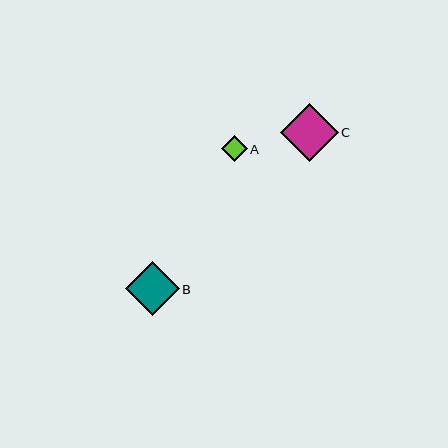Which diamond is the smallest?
Diamond A is the smallest with a size of approximately 26 pixels.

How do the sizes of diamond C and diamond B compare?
Diamond C and diamond B are approximately the same size.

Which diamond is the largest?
Diamond C is the largest with a size of approximately 58 pixels.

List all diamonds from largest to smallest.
From largest to smallest: C, B, A.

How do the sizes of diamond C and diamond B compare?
Diamond C and diamond B are approximately the same size.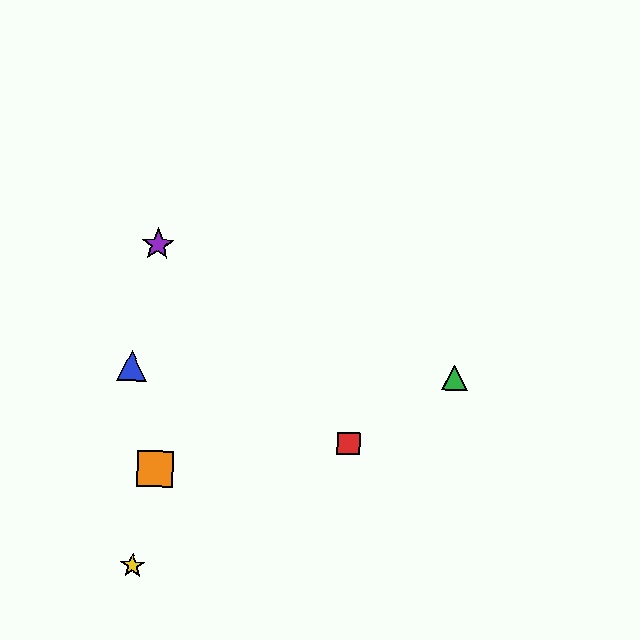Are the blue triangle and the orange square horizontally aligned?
No, the blue triangle is at y≈366 and the orange square is at y≈468.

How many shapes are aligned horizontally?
2 shapes (the blue triangle, the green triangle) are aligned horizontally.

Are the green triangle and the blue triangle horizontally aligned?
Yes, both are at y≈378.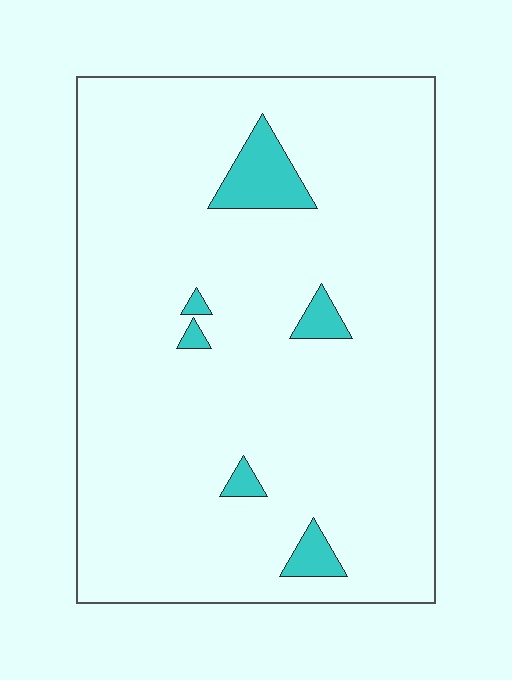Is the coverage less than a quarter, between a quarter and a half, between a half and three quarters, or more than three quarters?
Less than a quarter.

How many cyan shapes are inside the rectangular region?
6.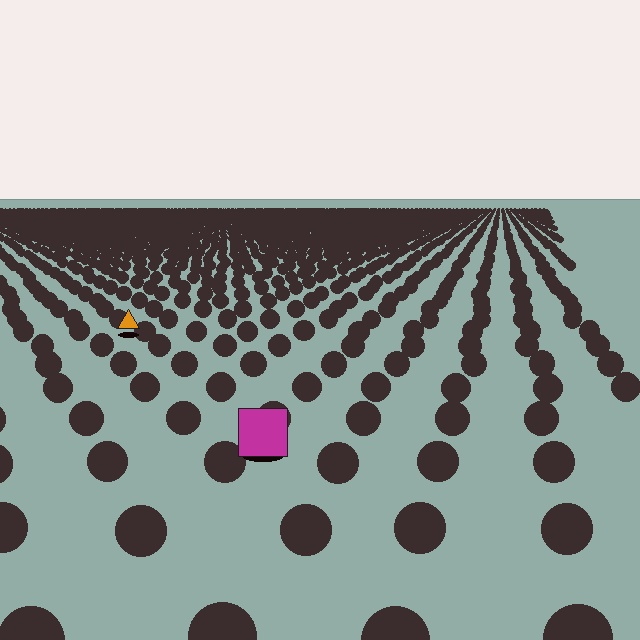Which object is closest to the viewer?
The magenta square is closest. The texture marks near it are larger and more spread out.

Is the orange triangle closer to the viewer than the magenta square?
No. The magenta square is closer — you can tell from the texture gradient: the ground texture is coarser near it.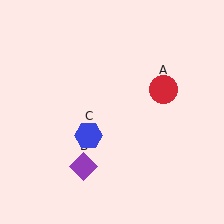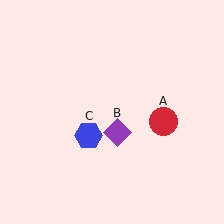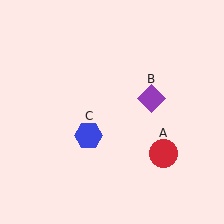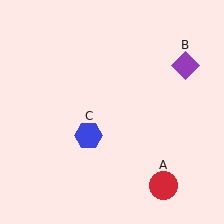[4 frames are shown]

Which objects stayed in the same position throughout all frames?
Blue hexagon (object C) remained stationary.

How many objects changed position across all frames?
2 objects changed position: red circle (object A), purple diamond (object B).